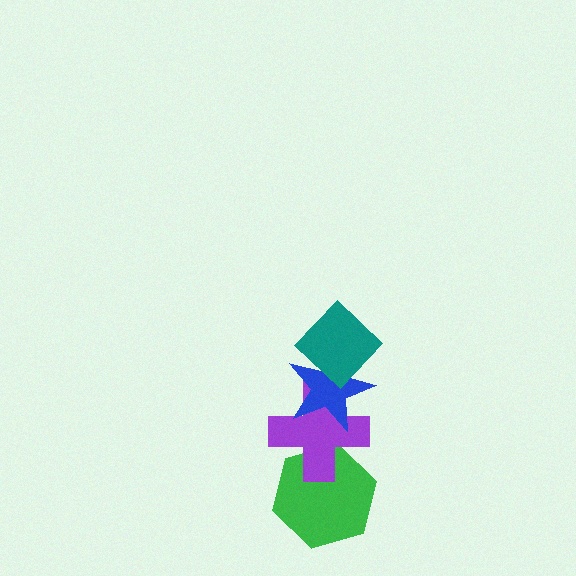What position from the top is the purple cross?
The purple cross is 3rd from the top.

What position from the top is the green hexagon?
The green hexagon is 4th from the top.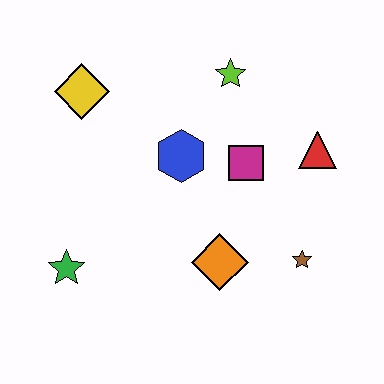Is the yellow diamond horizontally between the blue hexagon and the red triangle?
No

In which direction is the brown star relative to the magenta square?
The brown star is below the magenta square.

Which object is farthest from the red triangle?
The green star is farthest from the red triangle.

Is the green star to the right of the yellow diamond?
No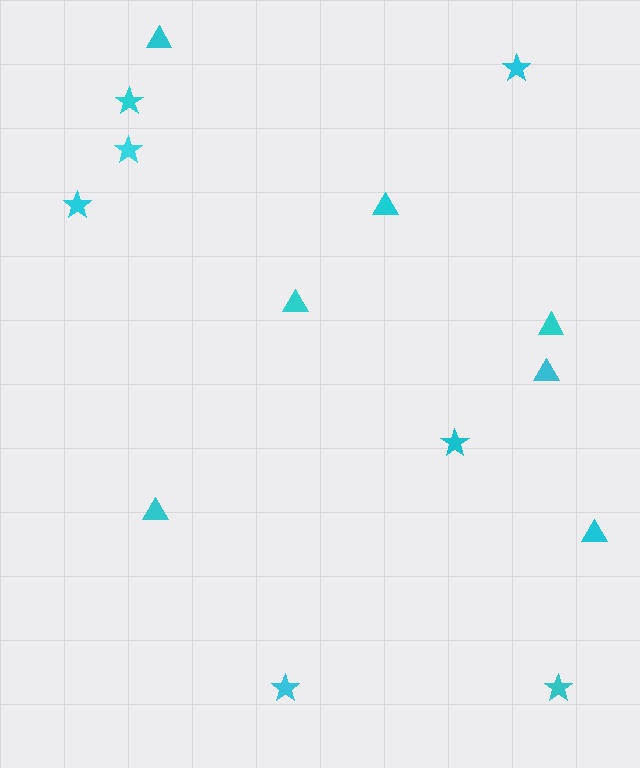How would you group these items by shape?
There are 2 groups: one group of triangles (7) and one group of stars (7).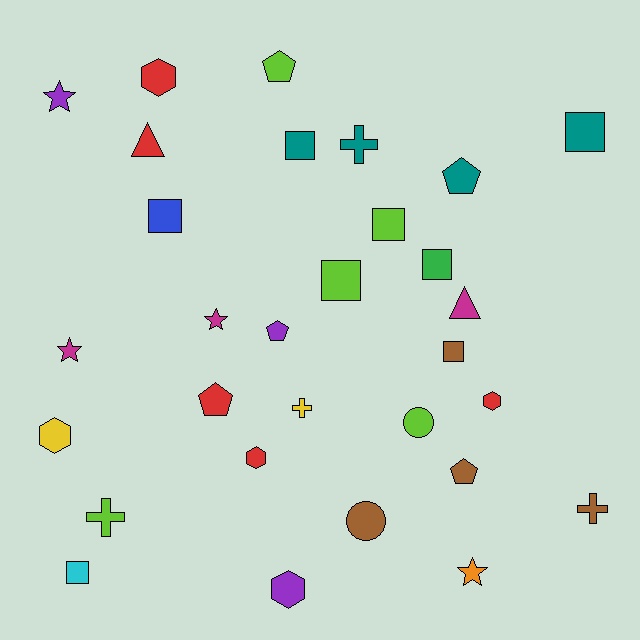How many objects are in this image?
There are 30 objects.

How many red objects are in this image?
There are 5 red objects.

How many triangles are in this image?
There are 2 triangles.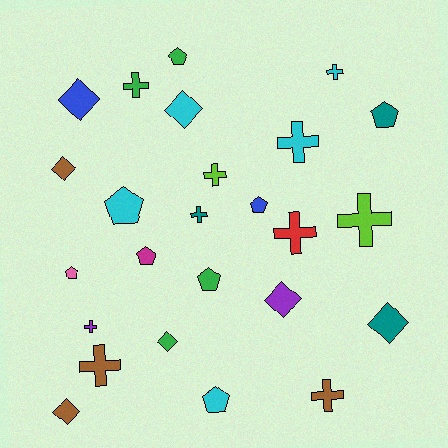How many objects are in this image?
There are 25 objects.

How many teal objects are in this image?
There are 3 teal objects.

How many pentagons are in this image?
There are 8 pentagons.